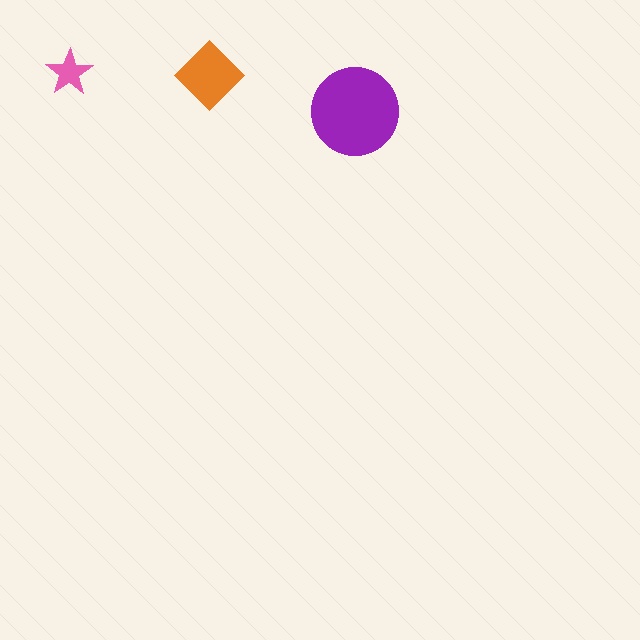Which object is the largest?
The purple circle.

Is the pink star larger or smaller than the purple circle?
Smaller.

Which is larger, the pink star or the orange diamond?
The orange diamond.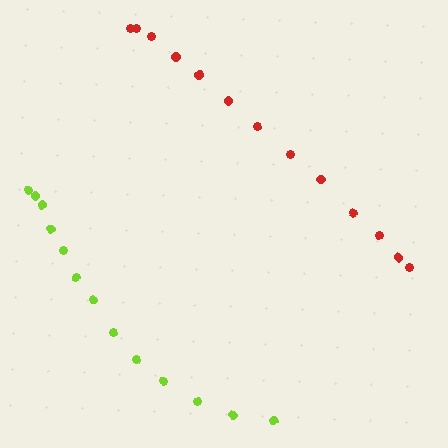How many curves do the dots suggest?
There are 2 distinct paths.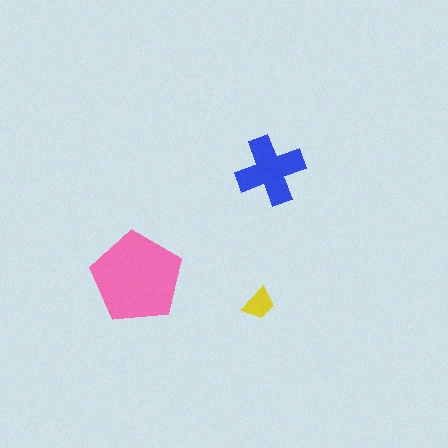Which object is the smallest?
The yellow trapezoid.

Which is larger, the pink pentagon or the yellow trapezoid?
The pink pentagon.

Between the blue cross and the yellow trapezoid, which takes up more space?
The blue cross.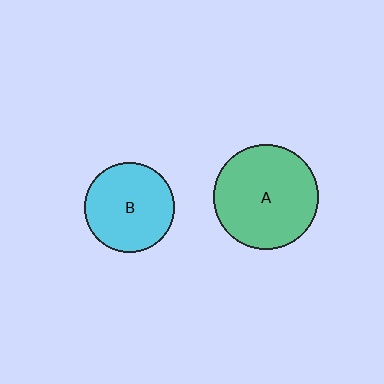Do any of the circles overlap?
No, none of the circles overlap.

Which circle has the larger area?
Circle A (green).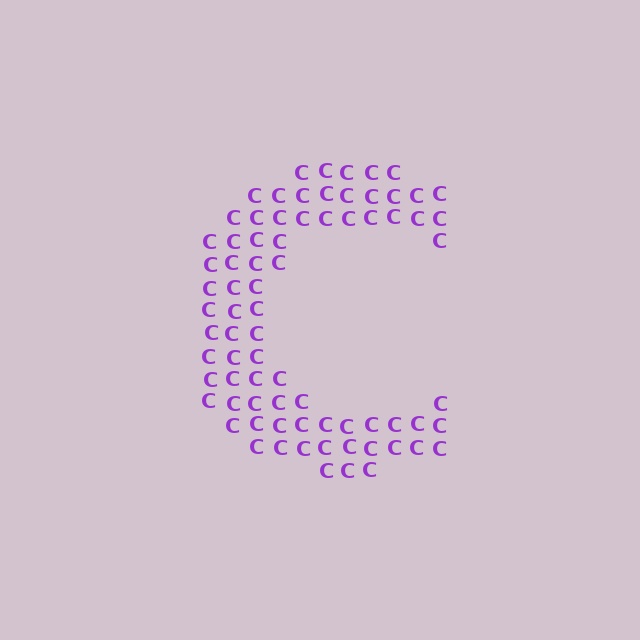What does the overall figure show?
The overall figure shows the letter C.